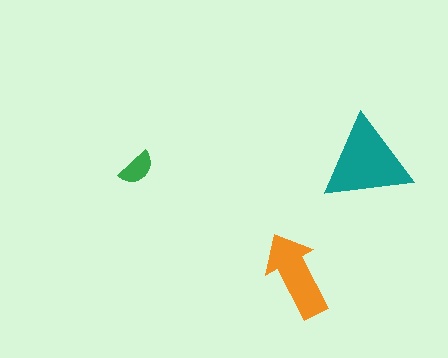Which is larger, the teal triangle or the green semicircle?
The teal triangle.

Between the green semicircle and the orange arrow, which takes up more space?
The orange arrow.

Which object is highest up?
The teal triangle is topmost.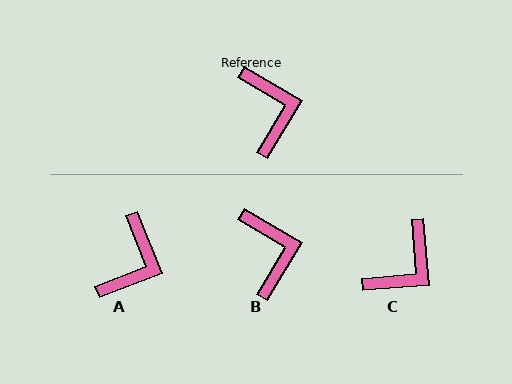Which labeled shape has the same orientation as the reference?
B.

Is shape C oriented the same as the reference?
No, it is off by about 54 degrees.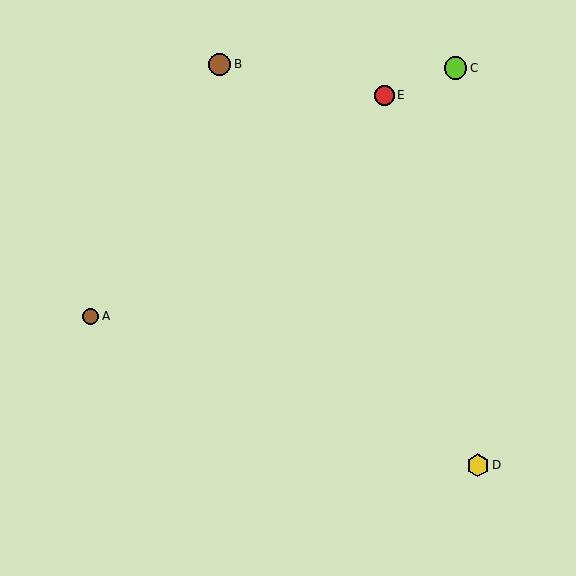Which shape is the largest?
The yellow hexagon (labeled D) is the largest.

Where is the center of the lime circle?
The center of the lime circle is at (455, 68).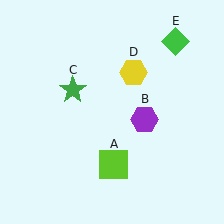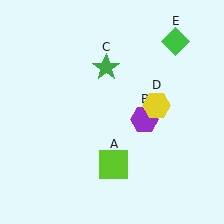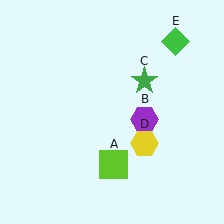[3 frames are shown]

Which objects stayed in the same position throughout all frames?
Lime square (object A) and purple hexagon (object B) and green diamond (object E) remained stationary.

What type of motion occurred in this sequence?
The green star (object C), yellow hexagon (object D) rotated clockwise around the center of the scene.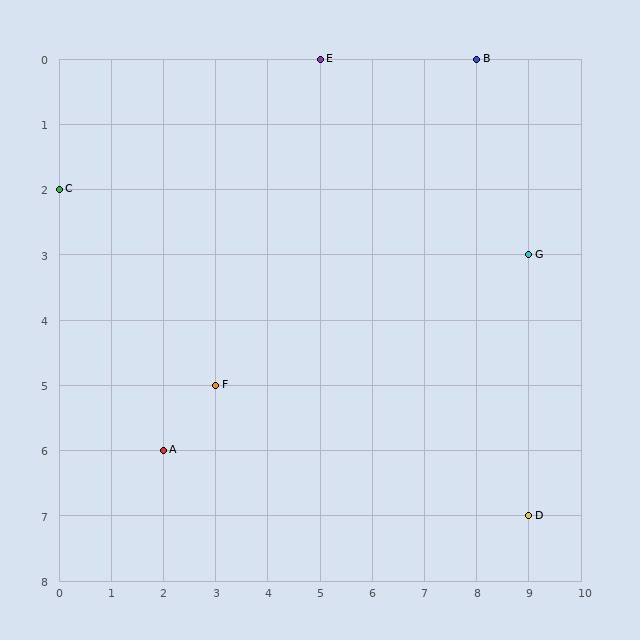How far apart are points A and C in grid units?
Points A and C are 2 columns and 4 rows apart (about 4.5 grid units diagonally).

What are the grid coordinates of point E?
Point E is at grid coordinates (5, 0).